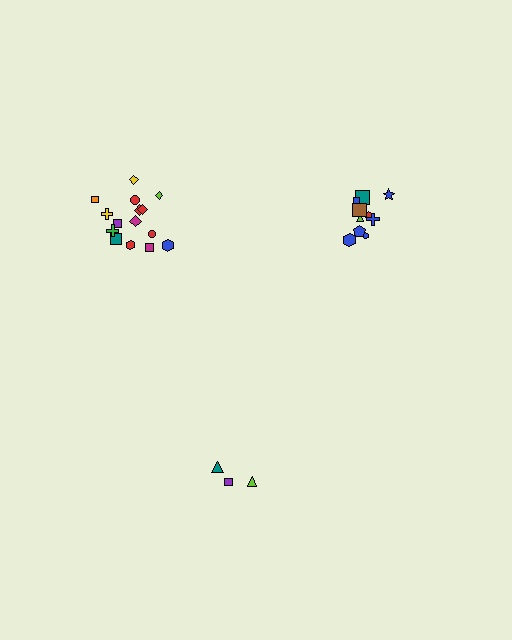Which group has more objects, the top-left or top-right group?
The top-left group.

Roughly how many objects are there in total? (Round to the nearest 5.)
Roughly 30 objects in total.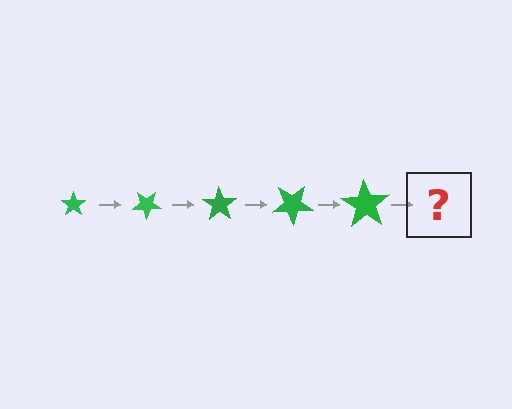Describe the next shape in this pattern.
It should be a star, larger than the previous one and rotated 175 degrees from the start.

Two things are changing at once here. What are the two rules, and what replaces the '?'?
The two rules are that the star grows larger each step and it rotates 35 degrees each step. The '?' should be a star, larger than the previous one and rotated 175 degrees from the start.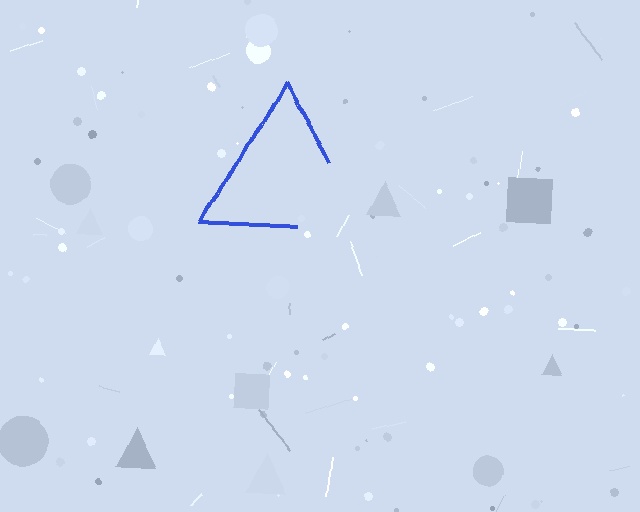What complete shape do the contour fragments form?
The contour fragments form a triangle.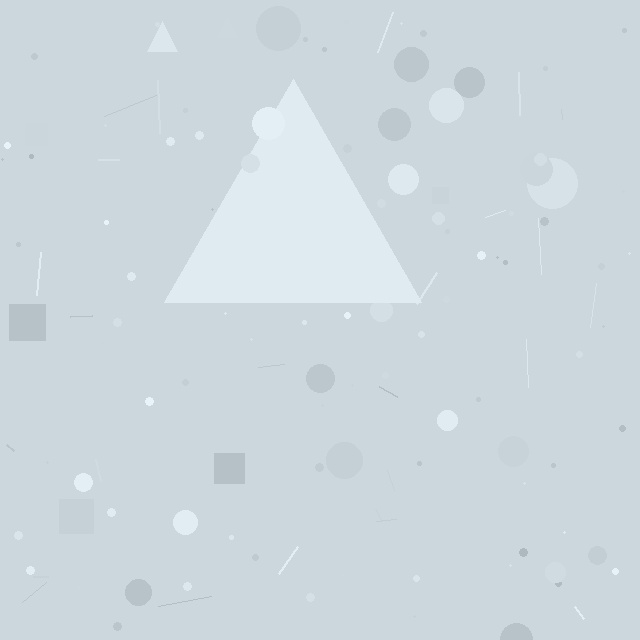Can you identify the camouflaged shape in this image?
The camouflaged shape is a triangle.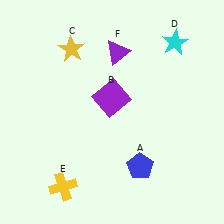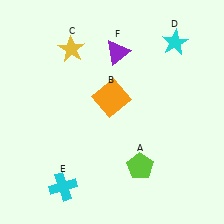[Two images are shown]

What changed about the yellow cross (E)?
In Image 1, E is yellow. In Image 2, it changed to cyan.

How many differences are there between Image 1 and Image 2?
There are 3 differences between the two images.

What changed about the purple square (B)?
In Image 1, B is purple. In Image 2, it changed to orange.